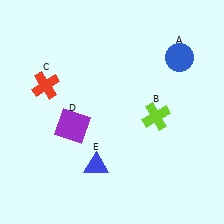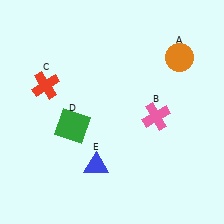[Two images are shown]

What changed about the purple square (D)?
In Image 1, D is purple. In Image 2, it changed to green.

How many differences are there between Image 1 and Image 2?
There are 3 differences between the two images.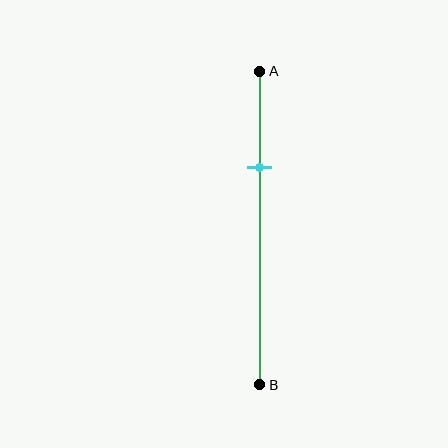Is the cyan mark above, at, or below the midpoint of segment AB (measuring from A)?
The cyan mark is above the midpoint of segment AB.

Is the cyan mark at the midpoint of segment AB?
No, the mark is at about 30% from A, not at the 50% midpoint.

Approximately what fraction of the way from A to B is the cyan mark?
The cyan mark is approximately 30% of the way from A to B.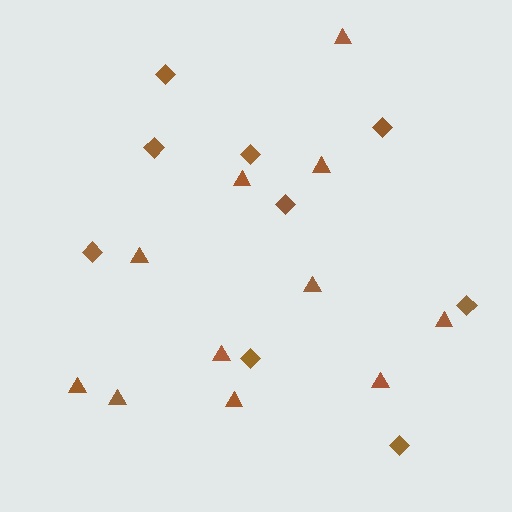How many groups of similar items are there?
There are 2 groups: one group of diamonds (9) and one group of triangles (11).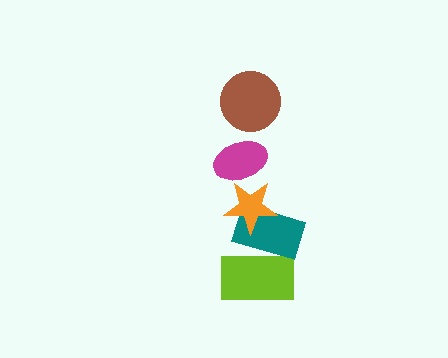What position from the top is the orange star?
The orange star is 3rd from the top.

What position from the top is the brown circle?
The brown circle is 1st from the top.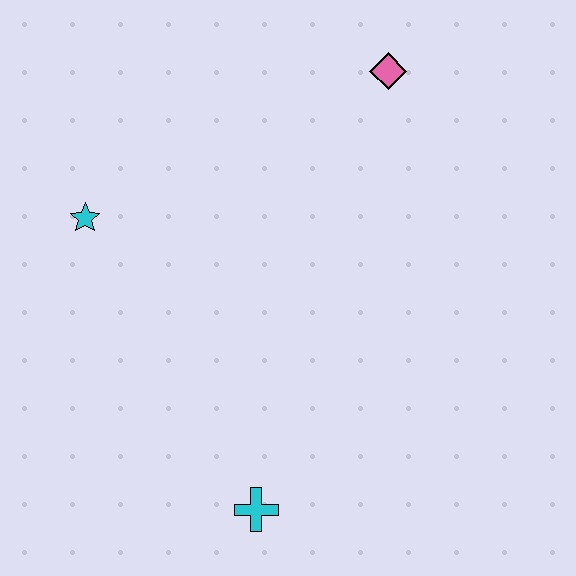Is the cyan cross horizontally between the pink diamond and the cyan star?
Yes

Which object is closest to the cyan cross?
The cyan star is closest to the cyan cross.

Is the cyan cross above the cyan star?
No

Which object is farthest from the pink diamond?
The cyan cross is farthest from the pink diamond.